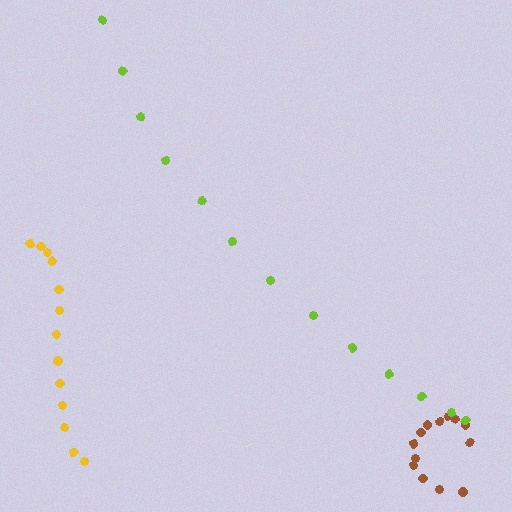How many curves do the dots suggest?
There are 3 distinct paths.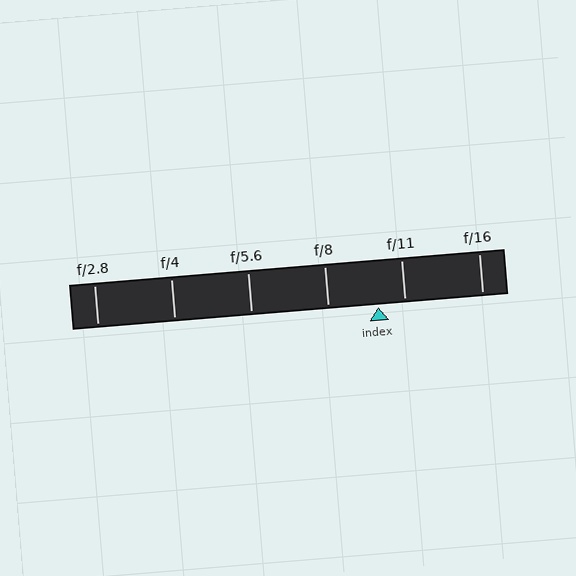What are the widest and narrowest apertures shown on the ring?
The widest aperture shown is f/2.8 and the narrowest is f/16.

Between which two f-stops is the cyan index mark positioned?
The index mark is between f/8 and f/11.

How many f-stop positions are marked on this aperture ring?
There are 6 f-stop positions marked.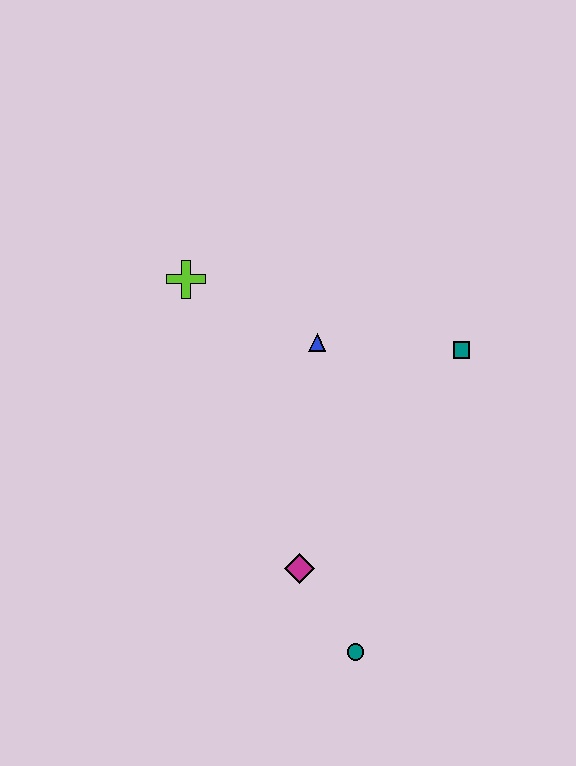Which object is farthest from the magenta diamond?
The lime cross is farthest from the magenta diamond.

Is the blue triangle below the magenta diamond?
No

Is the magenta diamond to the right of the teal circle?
No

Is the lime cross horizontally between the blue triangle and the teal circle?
No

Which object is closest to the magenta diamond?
The teal circle is closest to the magenta diamond.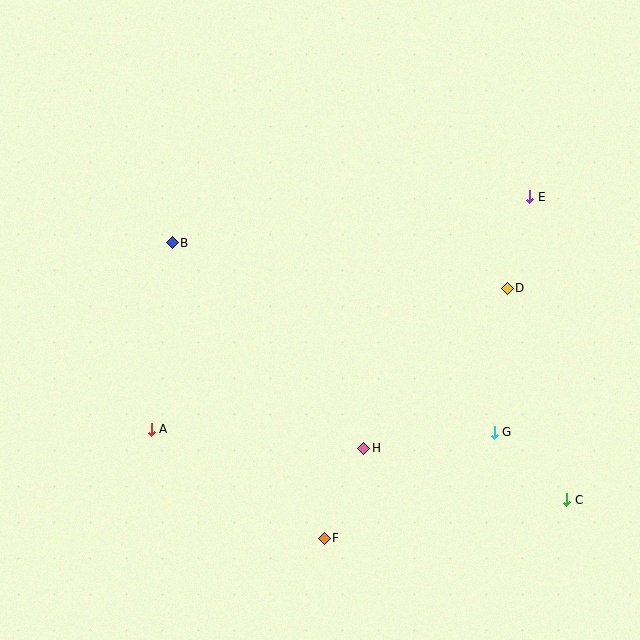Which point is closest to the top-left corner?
Point B is closest to the top-left corner.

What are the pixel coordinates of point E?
Point E is at (530, 197).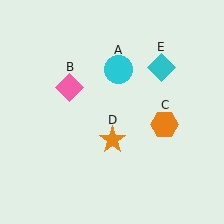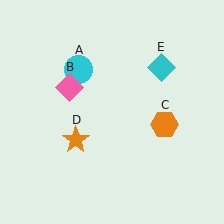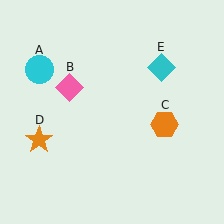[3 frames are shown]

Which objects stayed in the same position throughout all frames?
Pink diamond (object B) and orange hexagon (object C) and cyan diamond (object E) remained stationary.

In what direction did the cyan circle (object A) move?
The cyan circle (object A) moved left.